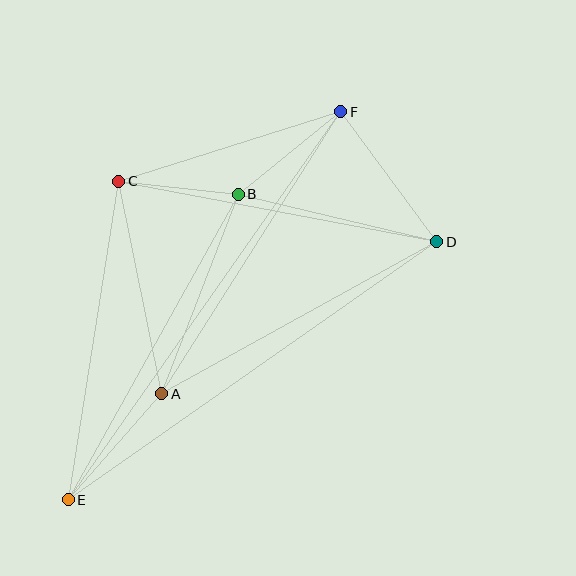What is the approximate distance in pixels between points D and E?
The distance between D and E is approximately 450 pixels.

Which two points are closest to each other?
Points B and C are closest to each other.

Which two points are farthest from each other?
Points E and F are farthest from each other.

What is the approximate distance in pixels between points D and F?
The distance between D and F is approximately 161 pixels.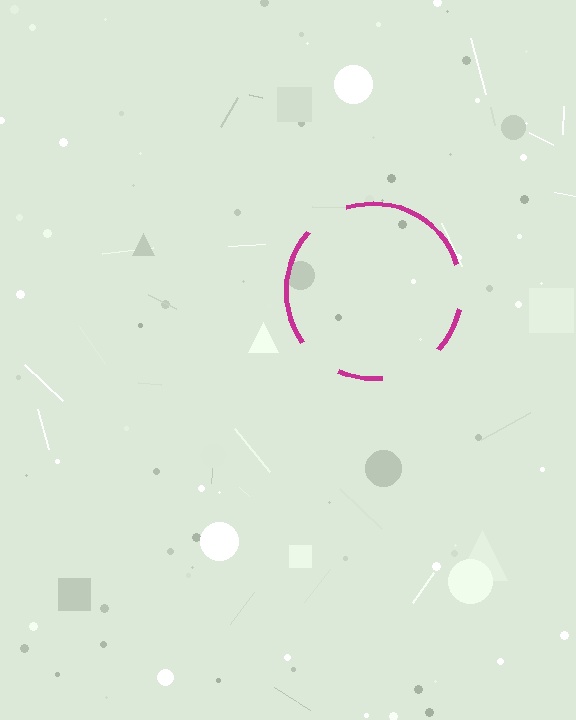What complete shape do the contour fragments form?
The contour fragments form a circle.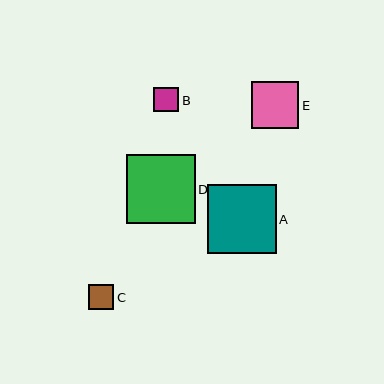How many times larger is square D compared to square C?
Square D is approximately 2.7 times the size of square C.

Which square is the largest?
Square D is the largest with a size of approximately 69 pixels.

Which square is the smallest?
Square B is the smallest with a size of approximately 25 pixels.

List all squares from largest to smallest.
From largest to smallest: D, A, E, C, B.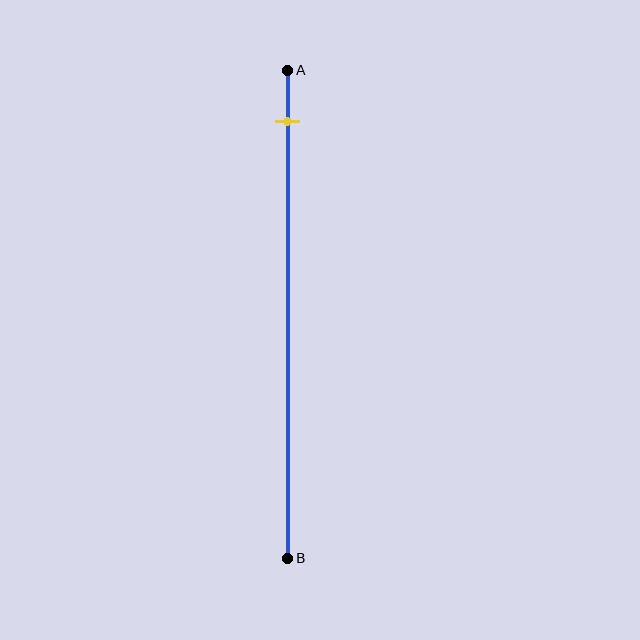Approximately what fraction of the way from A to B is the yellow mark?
The yellow mark is approximately 10% of the way from A to B.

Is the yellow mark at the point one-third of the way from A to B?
No, the mark is at about 10% from A, not at the 33% one-third point.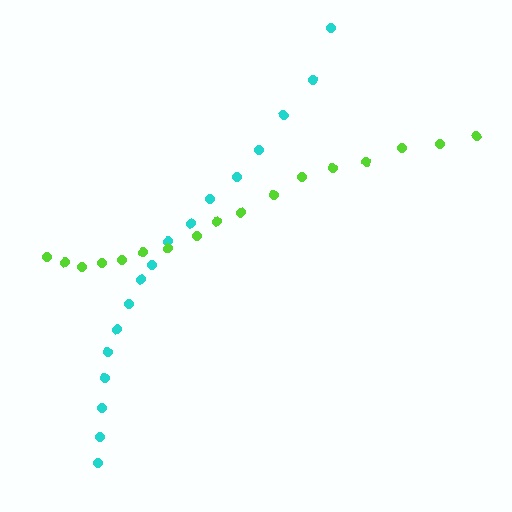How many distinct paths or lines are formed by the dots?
There are 2 distinct paths.